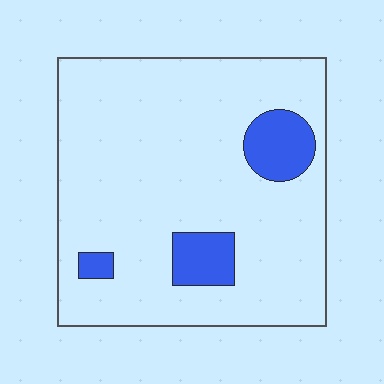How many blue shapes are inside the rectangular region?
3.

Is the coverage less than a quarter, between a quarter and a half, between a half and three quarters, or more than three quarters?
Less than a quarter.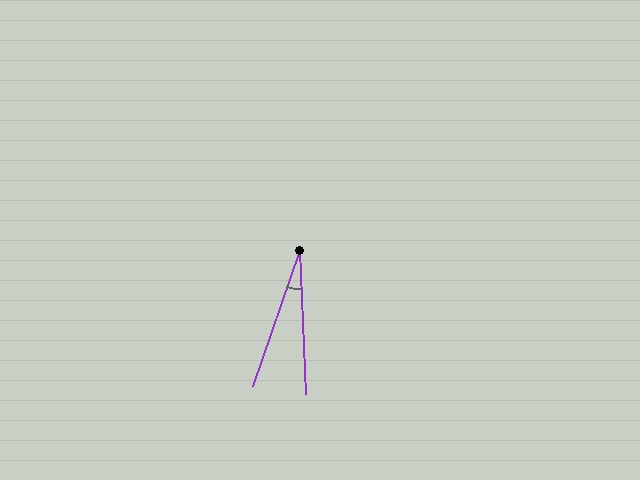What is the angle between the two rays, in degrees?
Approximately 21 degrees.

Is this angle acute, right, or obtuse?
It is acute.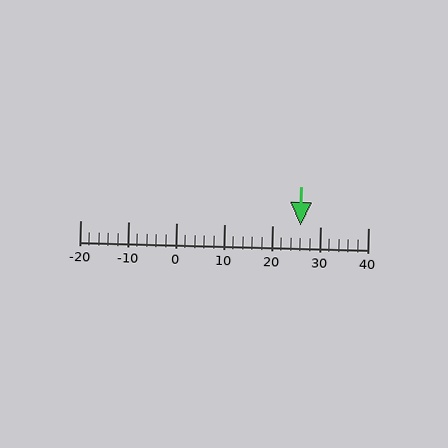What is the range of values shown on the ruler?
The ruler shows values from -20 to 40.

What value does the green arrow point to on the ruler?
The green arrow points to approximately 26.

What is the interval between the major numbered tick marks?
The major tick marks are spaced 10 units apart.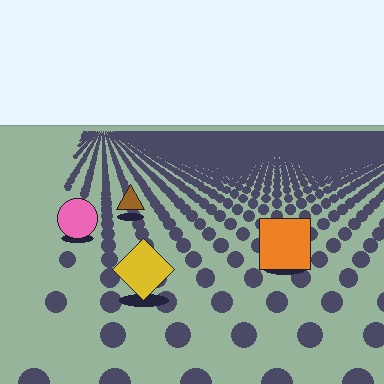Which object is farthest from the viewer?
The brown triangle is farthest from the viewer. It appears smaller and the ground texture around it is denser.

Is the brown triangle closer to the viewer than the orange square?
No. The orange square is closer — you can tell from the texture gradient: the ground texture is coarser near it.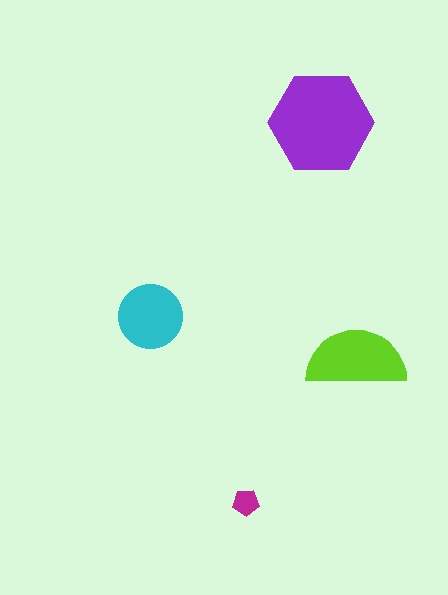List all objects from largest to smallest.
The purple hexagon, the lime semicircle, the cyan circle, the magenta pentagon.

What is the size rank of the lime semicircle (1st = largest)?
2nd.